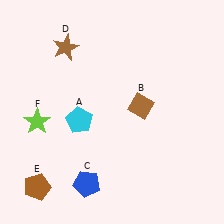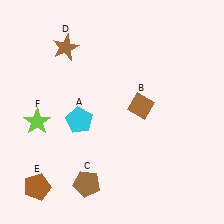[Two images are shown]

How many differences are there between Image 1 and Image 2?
There is 1 difference between the two images.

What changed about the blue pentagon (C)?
In Image 1, C is blue. In Image 2, it changed to brown.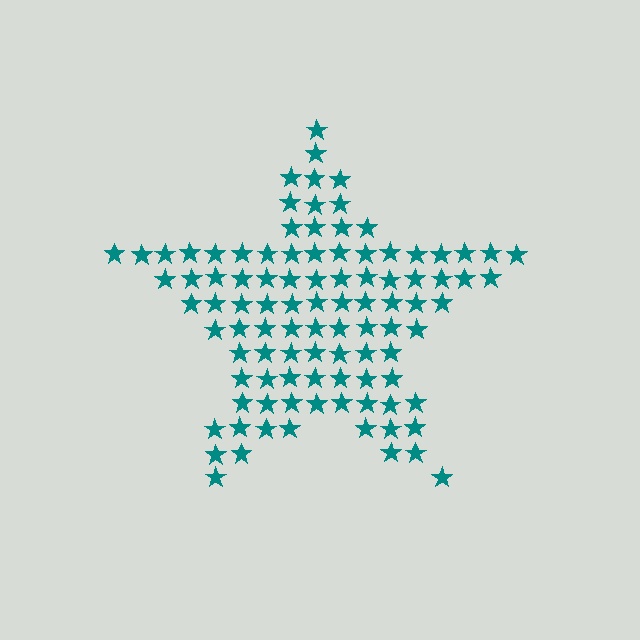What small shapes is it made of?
It is made of small stars.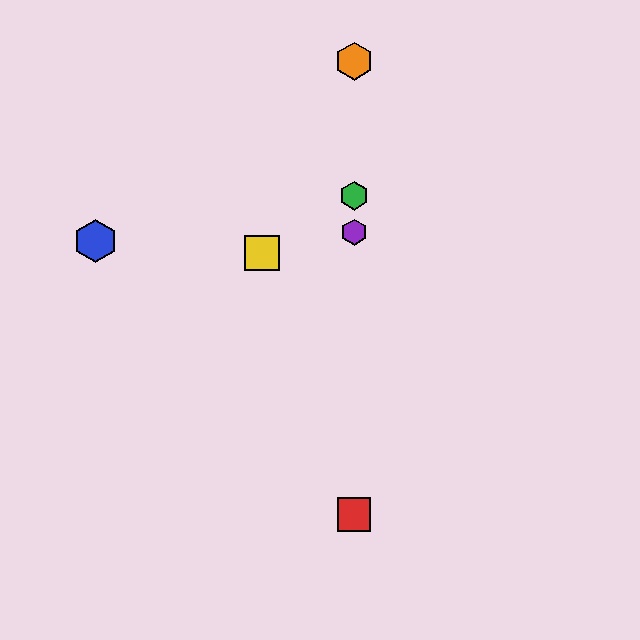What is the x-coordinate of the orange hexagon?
The orange hexagon is at x≈354.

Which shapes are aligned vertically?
The red square, the green hexagon, the purple hexagon, the orange hexagon are aligned vertically.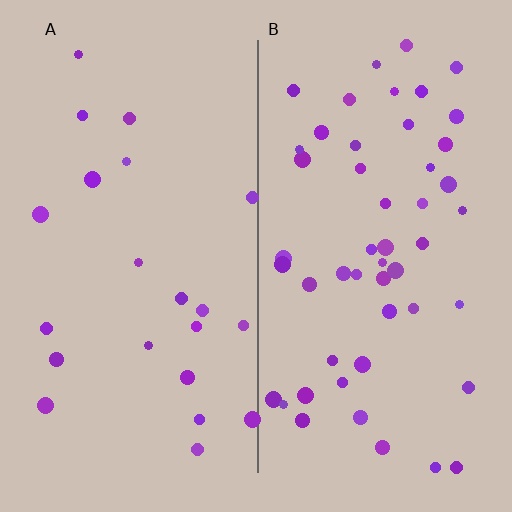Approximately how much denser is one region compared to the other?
Approximately 2.3× — region B over region A.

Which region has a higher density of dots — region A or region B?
B (the right).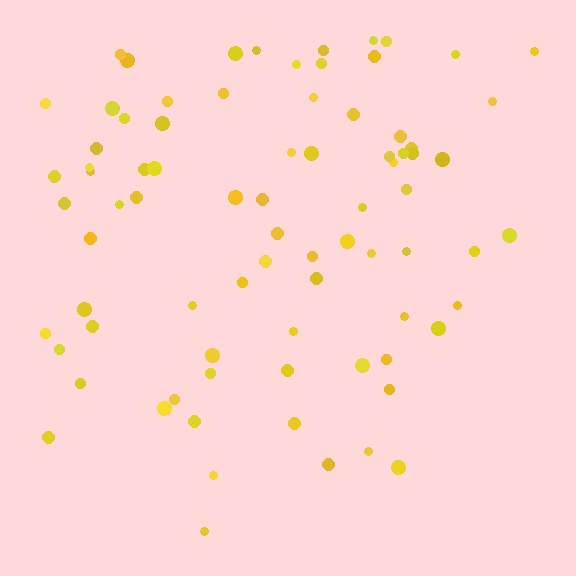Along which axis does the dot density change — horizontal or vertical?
Vertical.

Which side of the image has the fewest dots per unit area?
The bottom.